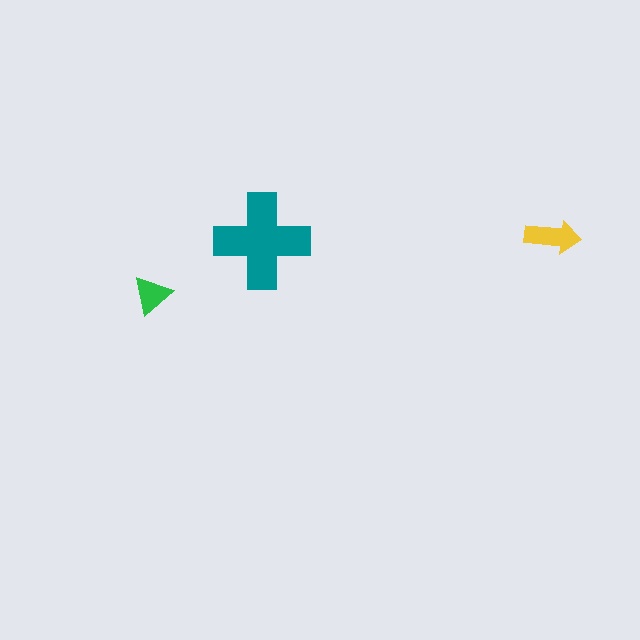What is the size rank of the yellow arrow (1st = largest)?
2nd.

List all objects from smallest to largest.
The green triangle, the yellow arrow, the teal cross.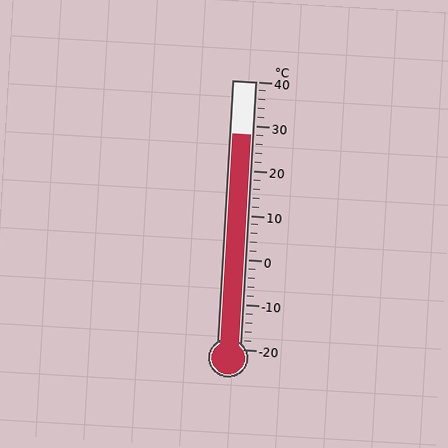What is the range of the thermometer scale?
The thermometer scale ranges from -20°C to 40°C.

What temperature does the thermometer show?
The thermometer shows approximately 28°C.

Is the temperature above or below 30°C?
The temperature is below 30°C.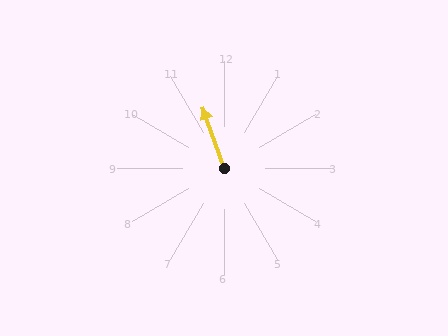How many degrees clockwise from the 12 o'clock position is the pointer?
Approximately 341 degrees.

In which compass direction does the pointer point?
North.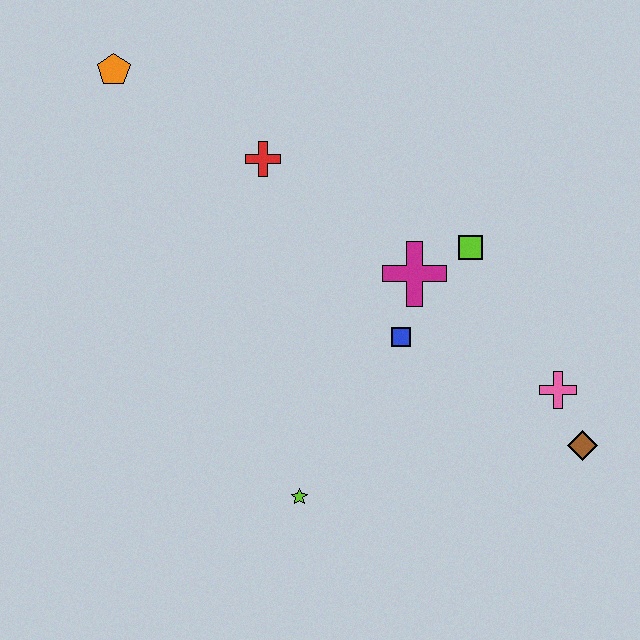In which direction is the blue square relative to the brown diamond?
The blue square is to the left of the brown diamond.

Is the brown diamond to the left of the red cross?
No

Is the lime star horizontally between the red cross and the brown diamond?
Yes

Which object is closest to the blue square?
The magenta cross is closest to the blue square.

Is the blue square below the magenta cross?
Yes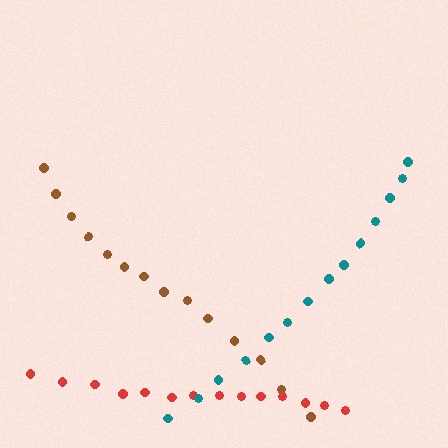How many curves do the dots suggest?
There are 3 distinct paths.